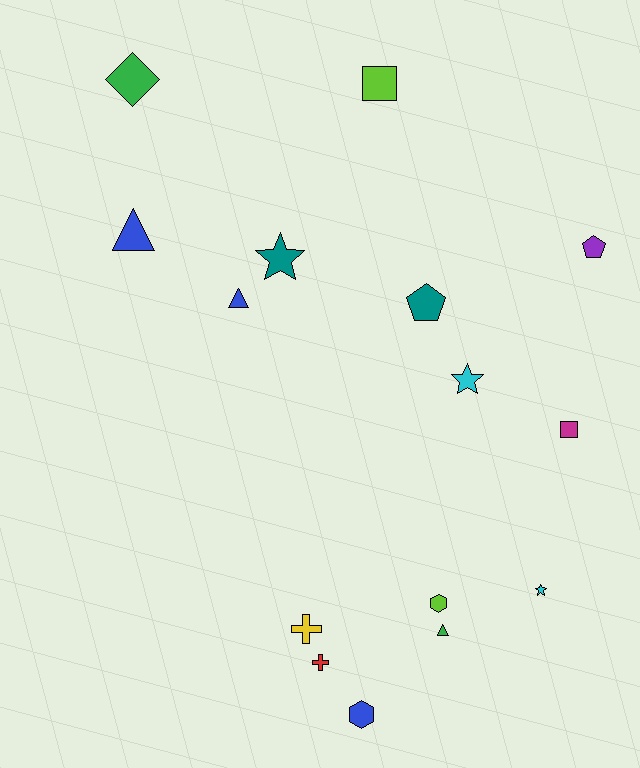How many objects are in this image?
There are 15 objects.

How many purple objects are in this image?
There is 1 purple object.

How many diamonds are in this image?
There is 1 diamond.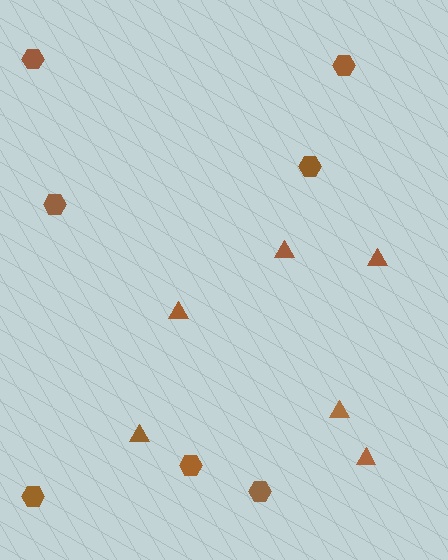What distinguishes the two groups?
There are 2 groups: one group of hexagons (7) and one group of triangles (6).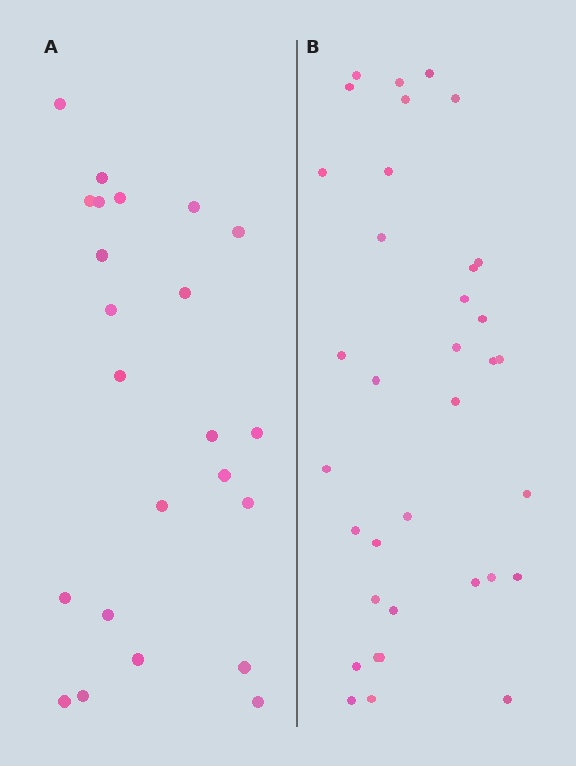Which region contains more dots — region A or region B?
Region B (the right region) has more dots.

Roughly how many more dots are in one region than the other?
Region B has roughly 12 or so more dots than region A.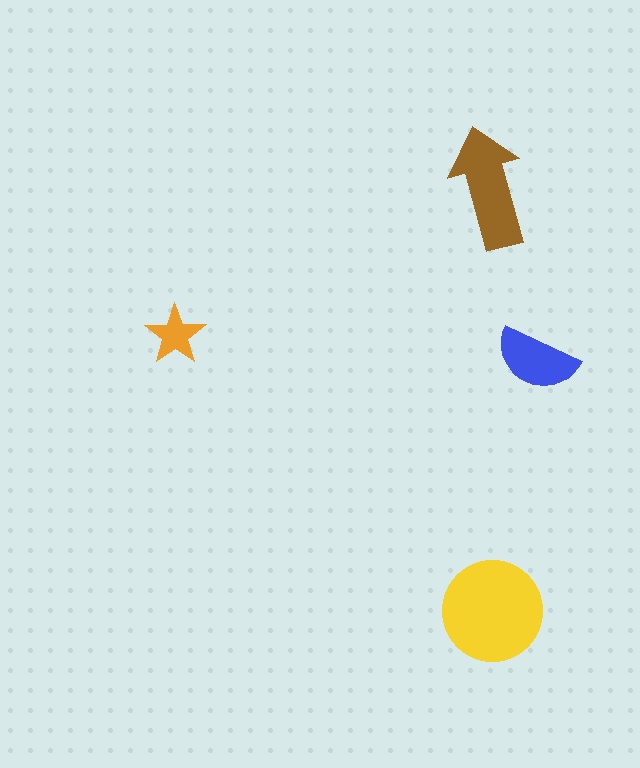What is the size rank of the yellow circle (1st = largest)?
1st.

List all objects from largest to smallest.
The yellow circle, the brown arrow, the blue semicircle, the orange star.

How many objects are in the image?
There are 4 objects in the image.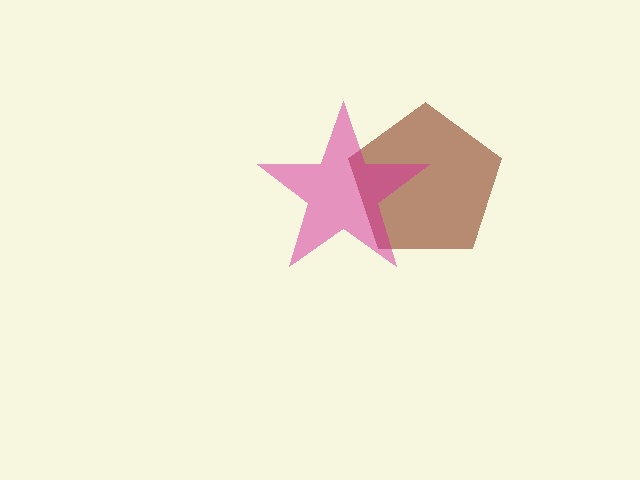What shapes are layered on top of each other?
The layered shapes are: a brown pentagon, a magenta star.